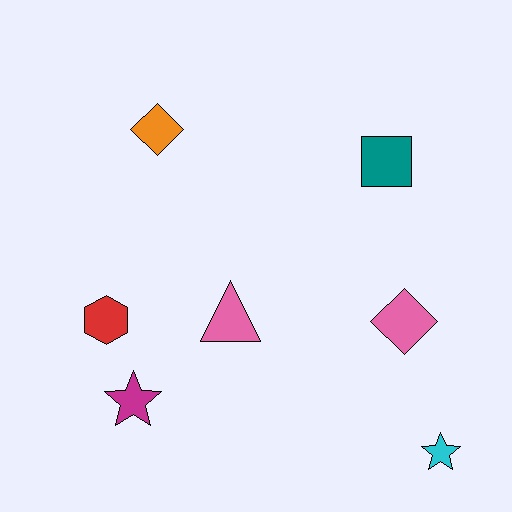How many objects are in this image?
There are 7 objects.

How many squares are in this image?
There is 1 square.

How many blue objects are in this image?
There are no blue objects.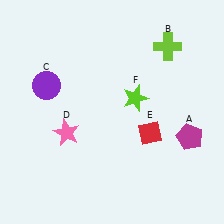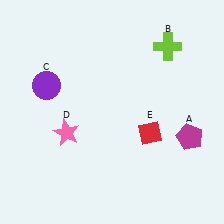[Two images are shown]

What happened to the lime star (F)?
The lime star (F) was removed in Image 2. It was in the top-right area of Image 1.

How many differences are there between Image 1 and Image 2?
There is 1 difference between the two images.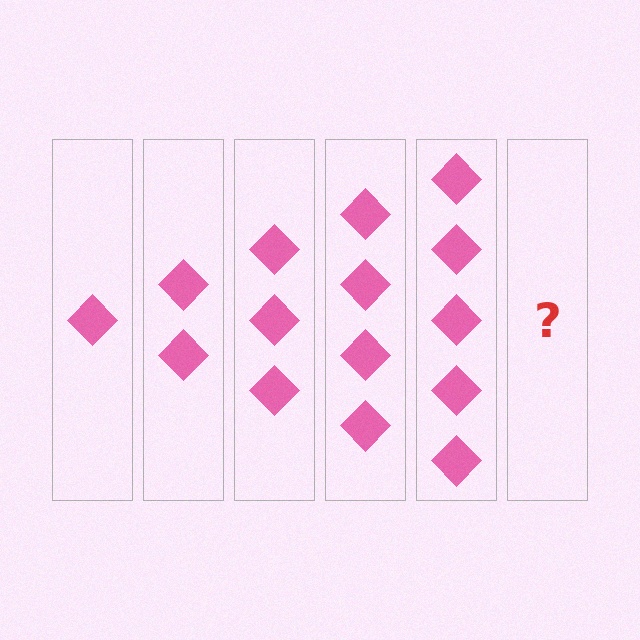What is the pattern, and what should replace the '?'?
The pattern is that each step adds one more diamond. The '?' should be 6 diamonds.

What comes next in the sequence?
The next element should be 6 diamonds.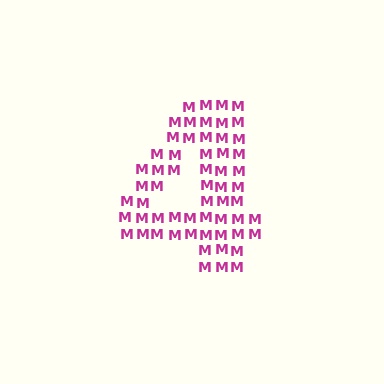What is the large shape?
The large shape is the digit 4.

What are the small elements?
The small elements are letter M's.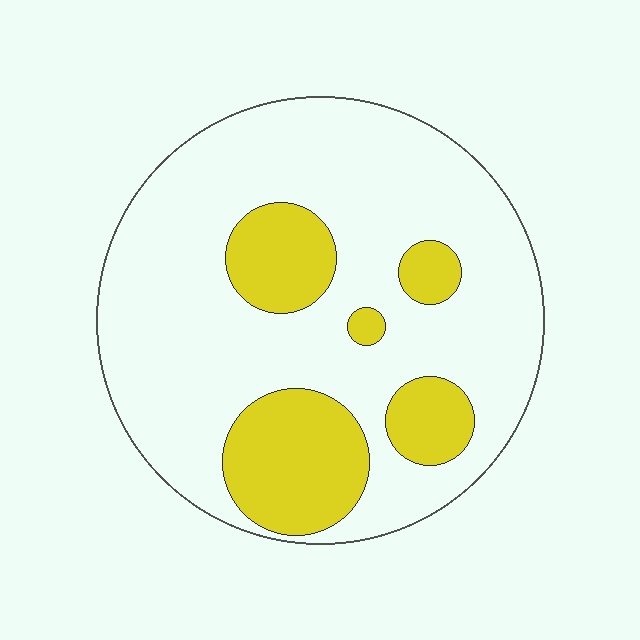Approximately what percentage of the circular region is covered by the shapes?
Approximately 25%.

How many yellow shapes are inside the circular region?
5.